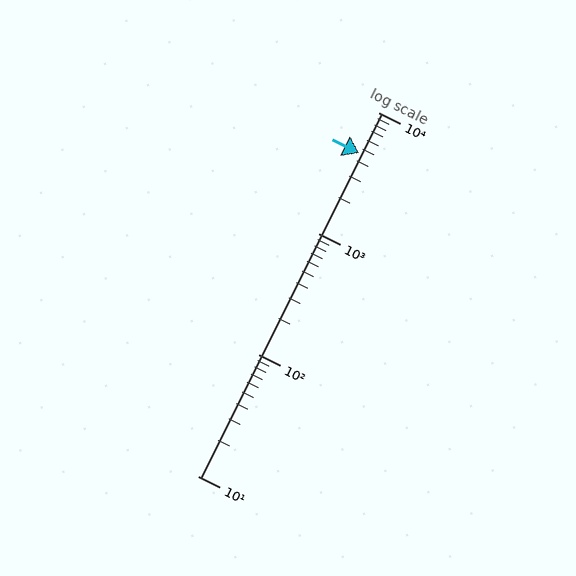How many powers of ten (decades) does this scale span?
The scale spans 3 decades, from 10 to 10000.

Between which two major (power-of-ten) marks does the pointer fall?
The pointer is between 1000 and 10000.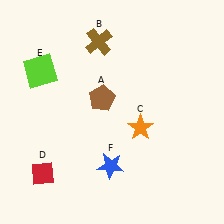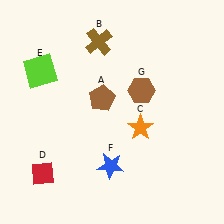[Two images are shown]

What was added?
A brown hexagon (G) was added in Image 2.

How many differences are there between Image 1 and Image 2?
There is 1 difference between the two images.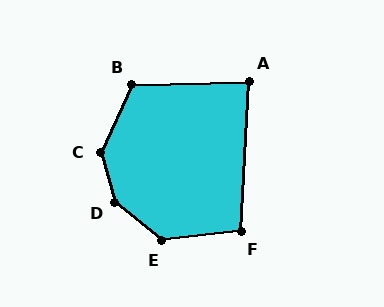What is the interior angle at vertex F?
Approximately 100 degrees (obtuse).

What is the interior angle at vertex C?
Approximately 140 degrees (obtuse).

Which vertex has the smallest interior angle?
A, at approximately 85 degrees.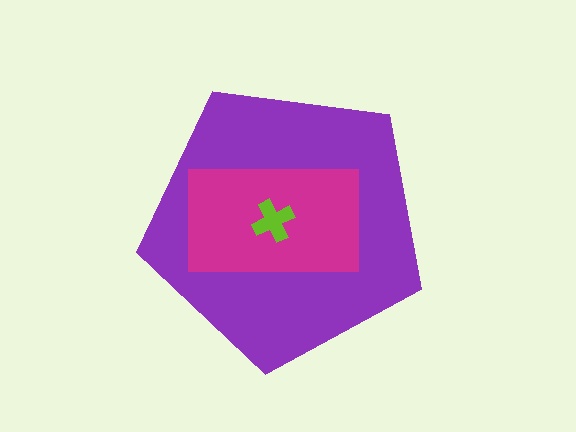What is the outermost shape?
The purple pentagon.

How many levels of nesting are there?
3.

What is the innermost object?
The lime cross.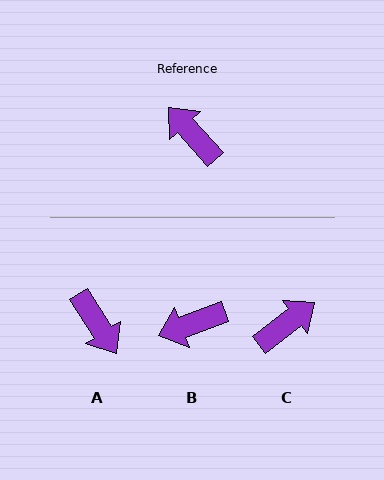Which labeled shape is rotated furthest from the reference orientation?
A, about 171 degrees away.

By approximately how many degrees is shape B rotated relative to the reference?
Approximately 68 degrees counter-clockwise.